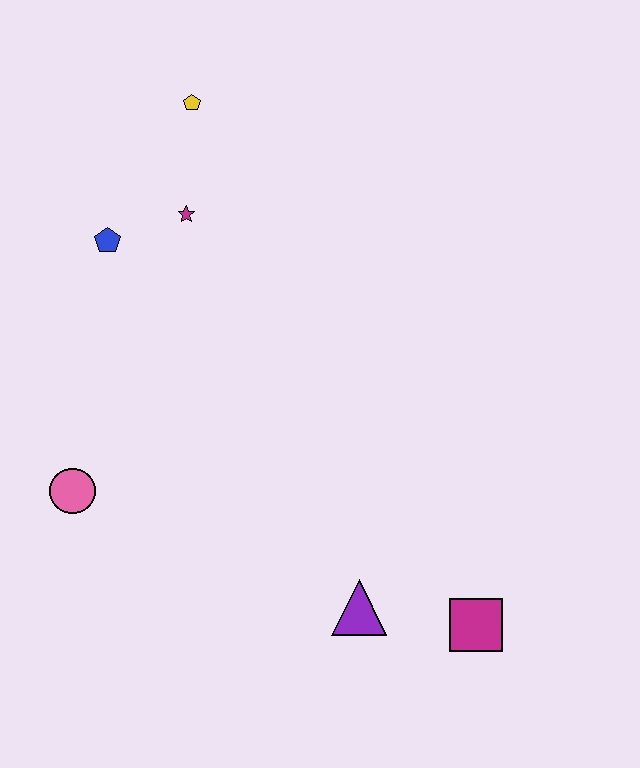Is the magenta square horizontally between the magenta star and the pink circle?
No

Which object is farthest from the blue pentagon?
The magenta square is farthest from the blue pentagon.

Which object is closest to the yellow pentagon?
The magenta star is closest to the yellow pentagon.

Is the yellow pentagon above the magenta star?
Yes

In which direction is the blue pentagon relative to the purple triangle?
The blue pentagon is above the purple triangle.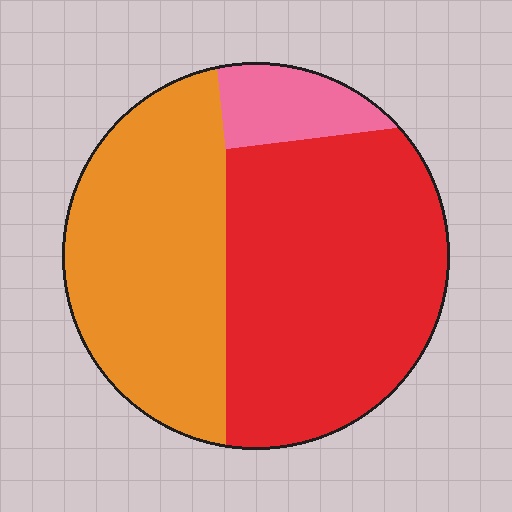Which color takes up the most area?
Red, at roughly 50%.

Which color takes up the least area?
Pink, at roughly 10%.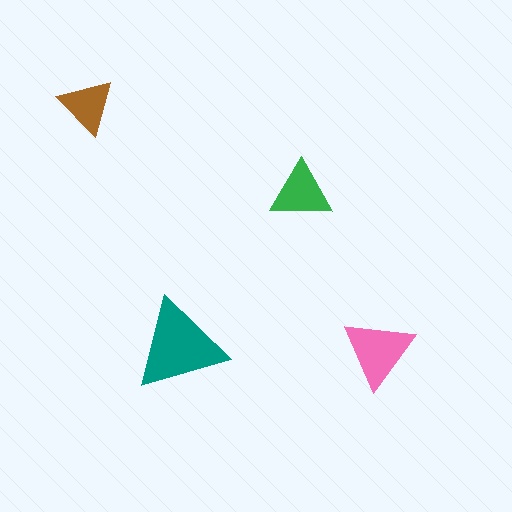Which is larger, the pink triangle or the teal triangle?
The teal one.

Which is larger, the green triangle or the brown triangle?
The green one.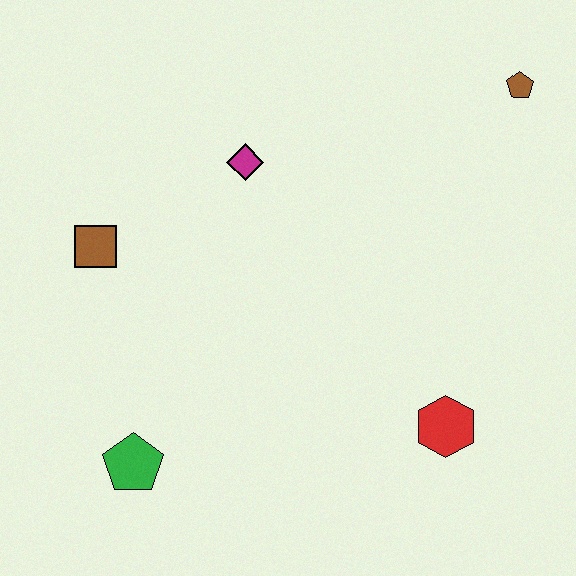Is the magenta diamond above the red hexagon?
Yes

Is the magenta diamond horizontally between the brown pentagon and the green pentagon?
Yes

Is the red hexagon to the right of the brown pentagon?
No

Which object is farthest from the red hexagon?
The brown square is farthest from the red hexagon.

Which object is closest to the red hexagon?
The green pentagon is closest to the red hexagon.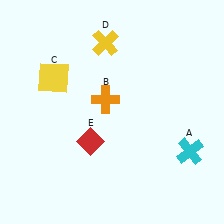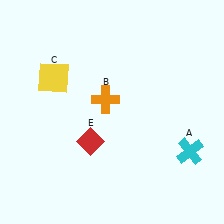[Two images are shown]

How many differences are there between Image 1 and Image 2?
There is 1 difference between the two images.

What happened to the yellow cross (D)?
The yellow cross (D) was removed in Image 2. It was in the top-left area of Image 1.